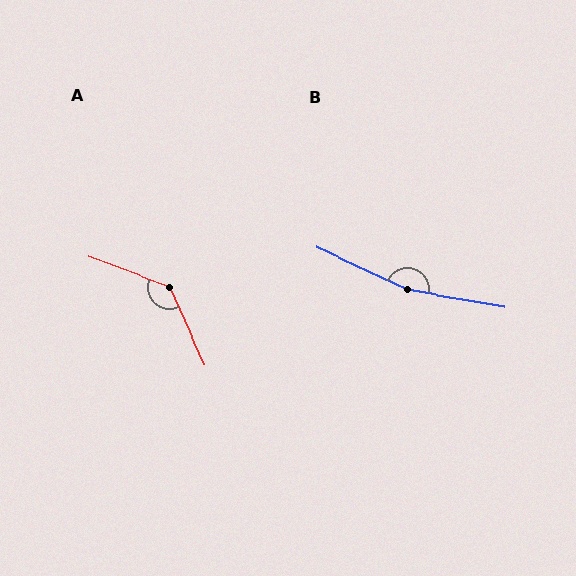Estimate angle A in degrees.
Approximately 135 degrees.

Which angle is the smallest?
A, at approximately 135 degrees.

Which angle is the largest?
B, at approximately 165 degrees.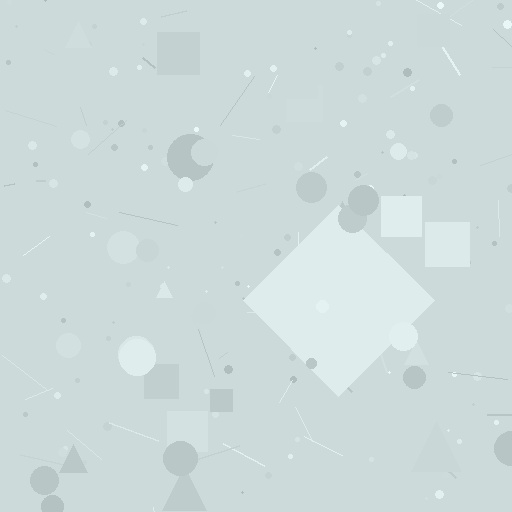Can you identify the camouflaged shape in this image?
The camouflaged shape is a diamond.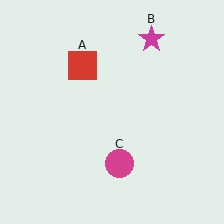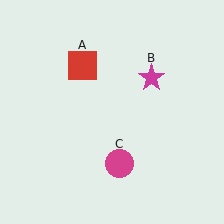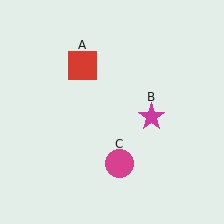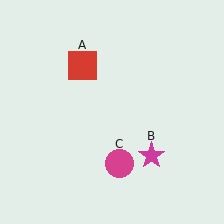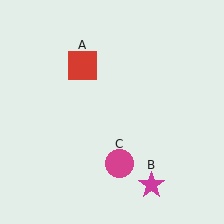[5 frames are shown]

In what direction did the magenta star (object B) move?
The magenta star (object B) moved down.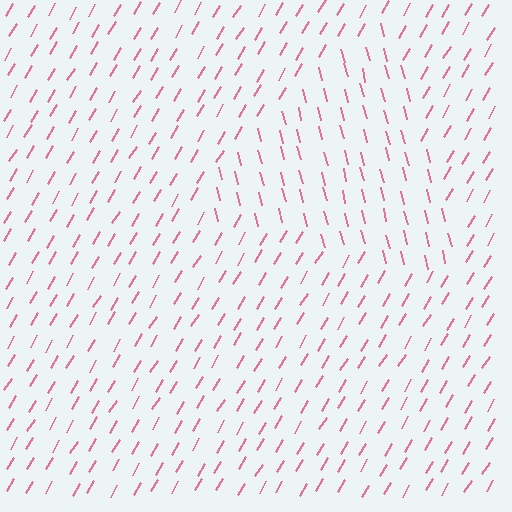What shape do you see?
I see a triangle.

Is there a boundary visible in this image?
Yes, there is a texture boundary formed by a change in line orientation.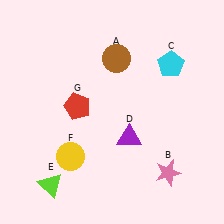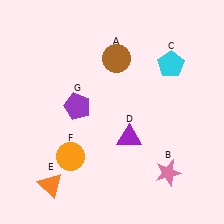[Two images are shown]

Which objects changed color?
E changed from lime to orange. F changed from yellow to orange. G changed from red to purple.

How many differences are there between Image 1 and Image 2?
There are 3 differences between the two images.